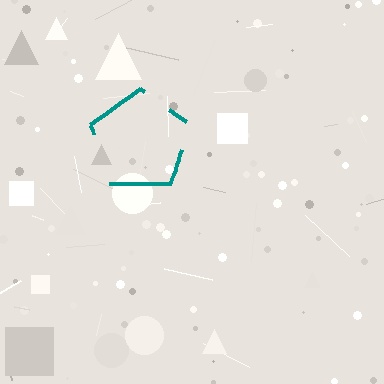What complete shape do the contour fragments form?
The contour fragments form a pentagon.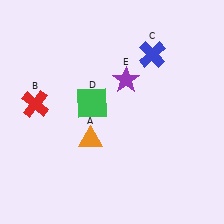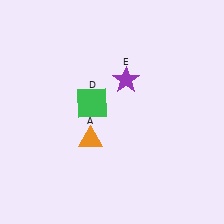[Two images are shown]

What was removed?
The red cross (B), the blue cross (C) were removed in Image 2.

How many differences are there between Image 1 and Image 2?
There are 2 differences between the two images.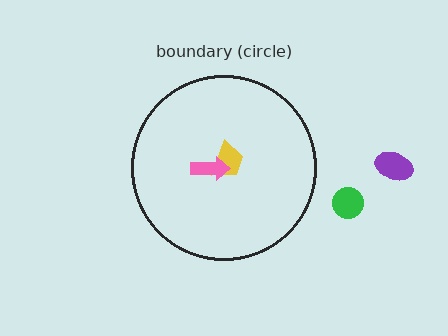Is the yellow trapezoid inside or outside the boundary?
Inside.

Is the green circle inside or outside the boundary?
Outside.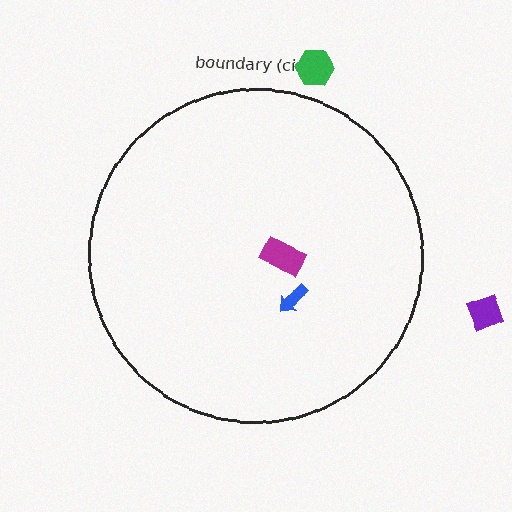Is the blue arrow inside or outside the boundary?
Inside.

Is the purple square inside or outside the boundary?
Outside.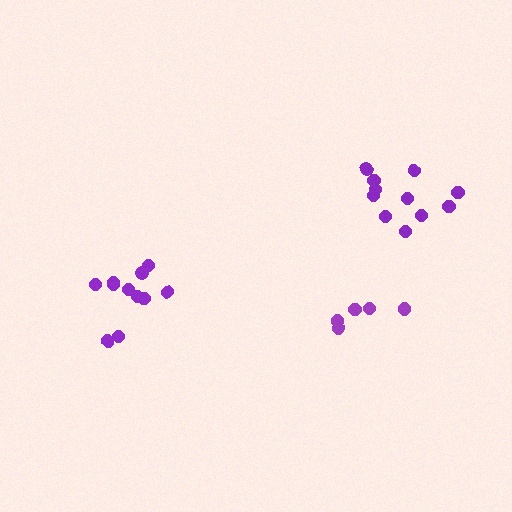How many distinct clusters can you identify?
There are 3 distinct clusters.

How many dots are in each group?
Group 1: 5 dots, Group 2: 11 dots, Group 3: 11 dots (27 total).